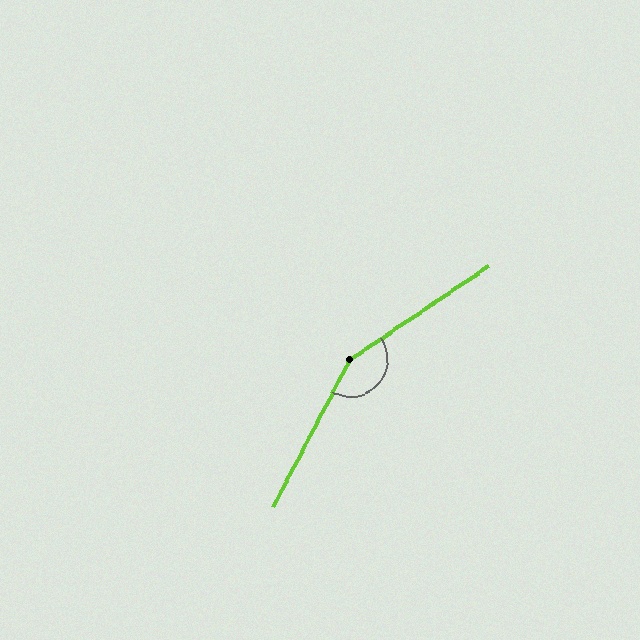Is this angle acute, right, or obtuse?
It is obtuse.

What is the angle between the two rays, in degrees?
Approximately 152 degrees.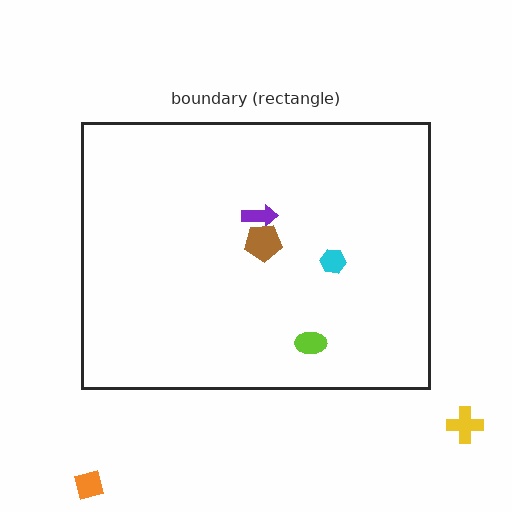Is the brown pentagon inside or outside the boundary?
Inside.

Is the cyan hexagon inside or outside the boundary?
Inside.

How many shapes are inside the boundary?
4 inside, 2 outside.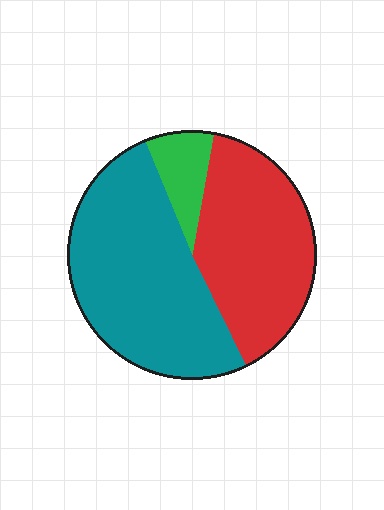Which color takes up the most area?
Teal, at roughly 50%.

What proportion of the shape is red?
Red covers around 40% of the shape.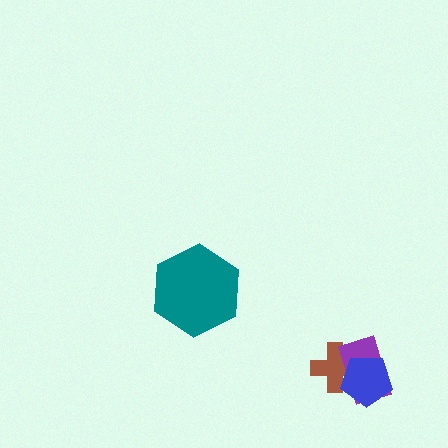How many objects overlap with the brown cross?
2 objects overlap with the brown cross.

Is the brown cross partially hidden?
Yes, it is partially covered by another shape.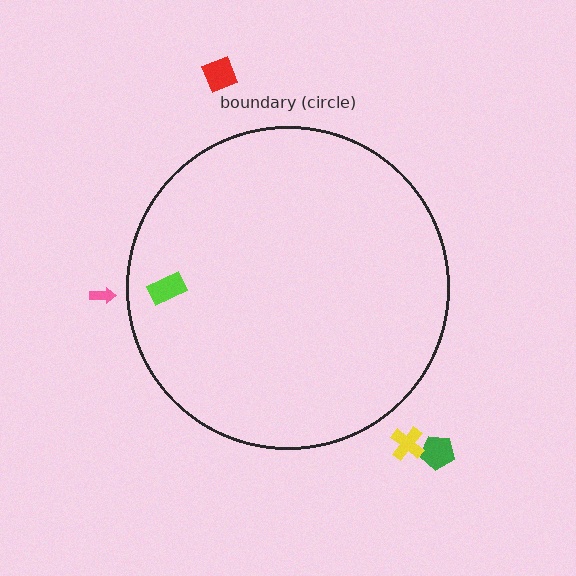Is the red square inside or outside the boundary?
Outside.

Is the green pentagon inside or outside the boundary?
Outside.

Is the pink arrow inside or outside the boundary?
Outside.